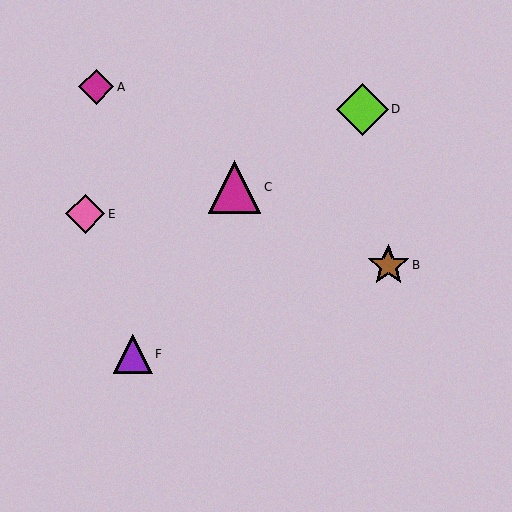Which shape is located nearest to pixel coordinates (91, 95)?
The magenta diamond (labeled A) at (96, 87) is nearest to that location.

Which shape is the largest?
The magenta triangle (labeled C) is the largest.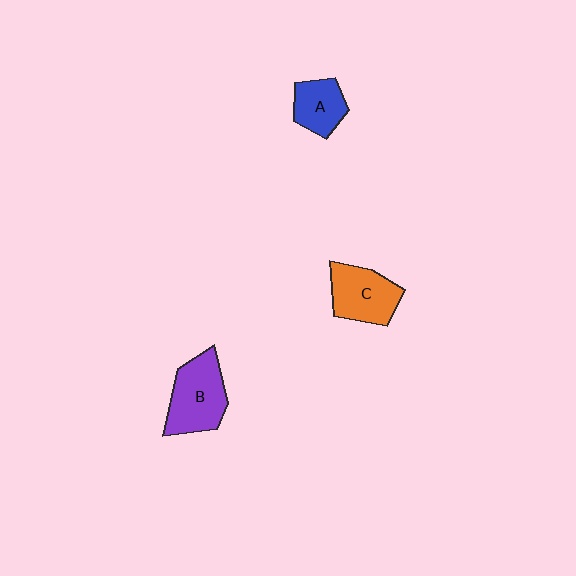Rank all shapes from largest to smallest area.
From largest to smallest: B (purple), C (orange), A (blue).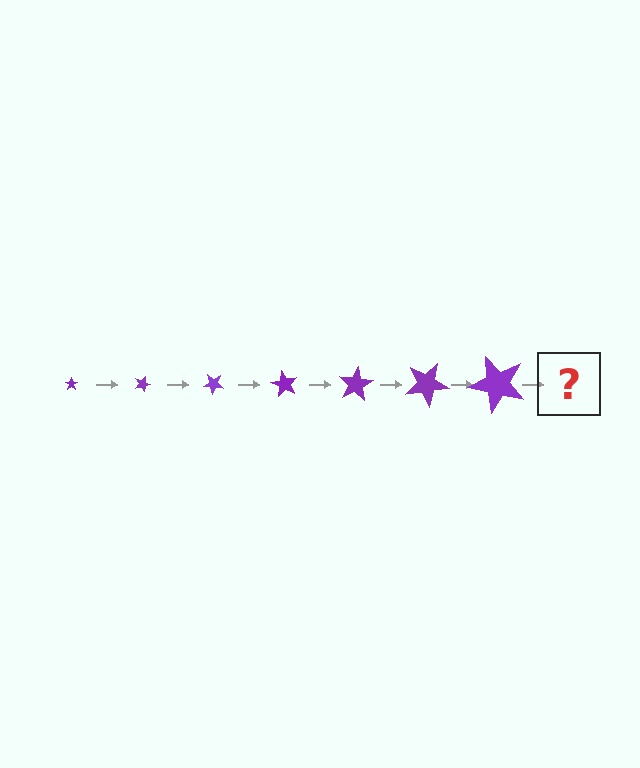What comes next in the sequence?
The next element should be a star, larger than the previous one and rotated 140 degrees from the start.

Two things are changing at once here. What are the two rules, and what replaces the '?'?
The two rules are that the star grows larger each step and it rotates 20 degrees each step. The '?' should be a star, larger than the previous one and rotated 140 degrees from the start.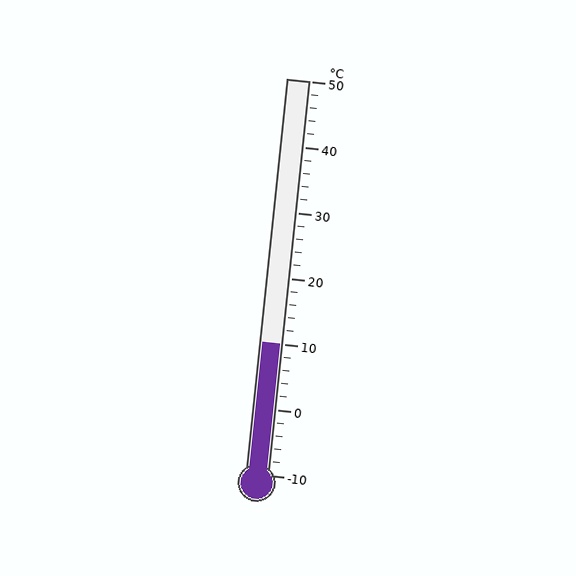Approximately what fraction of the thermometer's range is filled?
The thermometer is filled to approximately 35% of its range.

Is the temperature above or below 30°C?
The temperature is below 30°C.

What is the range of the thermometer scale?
The thermometer scale ranges from -10°C to 50°C.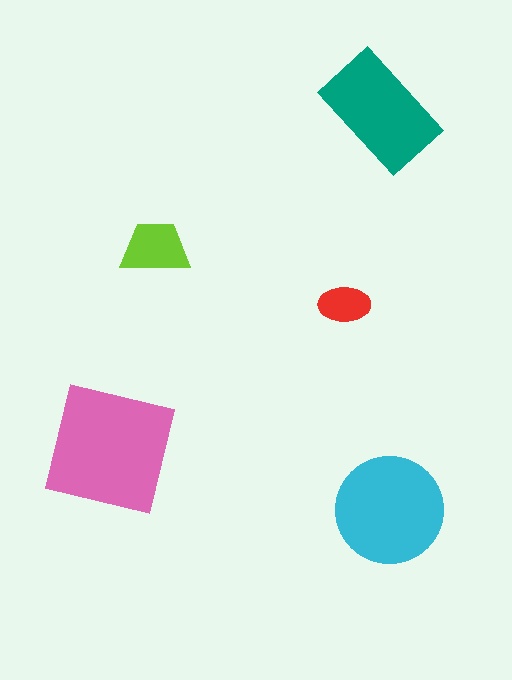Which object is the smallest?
The red ellipse.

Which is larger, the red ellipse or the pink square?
The pink square.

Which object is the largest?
The pink square.